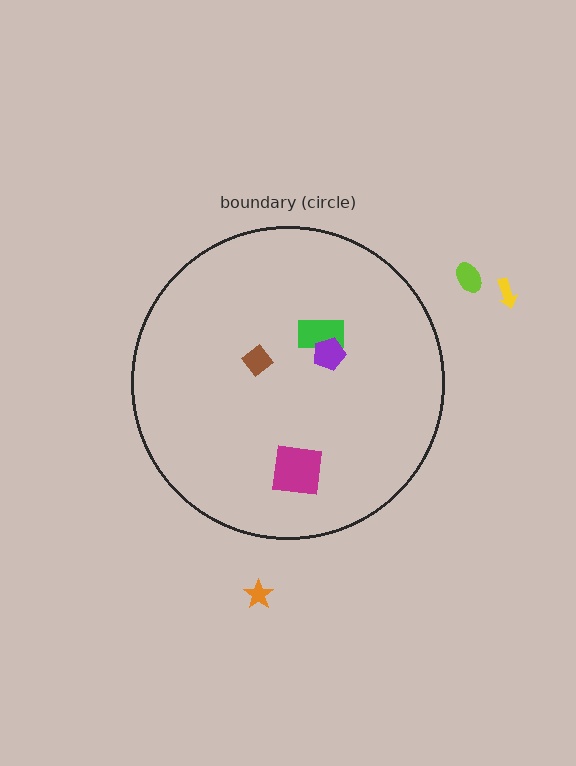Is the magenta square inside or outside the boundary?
Inside.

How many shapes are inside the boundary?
4 inside, 3 outside.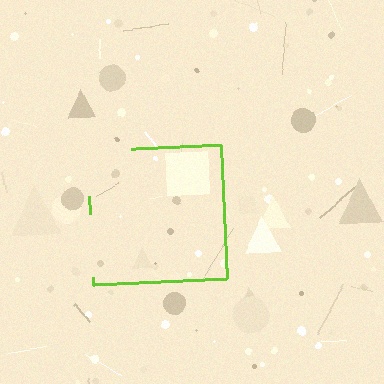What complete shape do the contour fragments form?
The contour fragments form a square.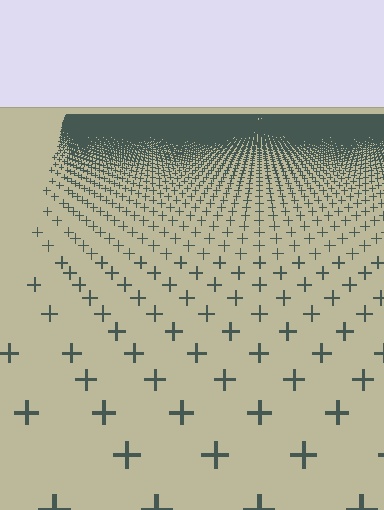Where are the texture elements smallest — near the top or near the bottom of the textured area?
Near the top.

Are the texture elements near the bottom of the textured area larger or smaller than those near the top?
Larger. Near the bottom, elements are closer to the viewer and appear at a bigger on-screen size.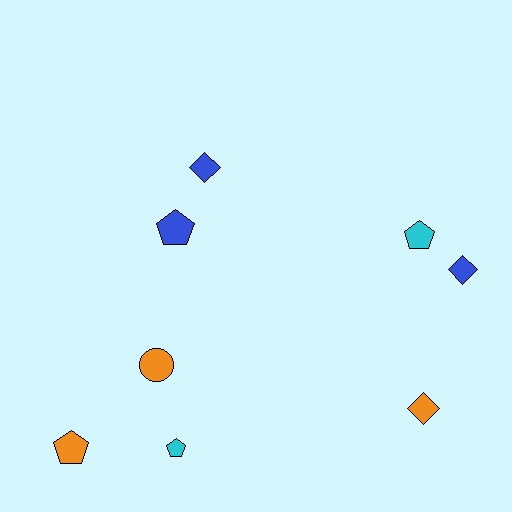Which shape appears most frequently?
Pentagon, with 4 objects.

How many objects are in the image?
There are 8 objects.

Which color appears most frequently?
Blue, with 3 objects.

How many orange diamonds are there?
There is 1 orange diamond.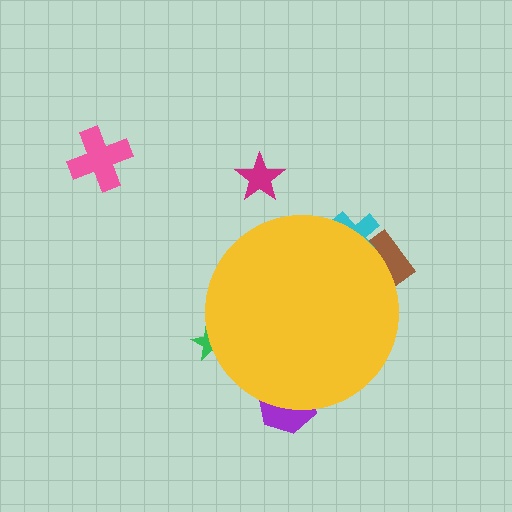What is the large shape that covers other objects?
A yellow circle.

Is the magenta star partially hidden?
No, the magenta star is fully visible.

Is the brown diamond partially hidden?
Yes, the brown diamond is partially hidden behind the yellow circle.